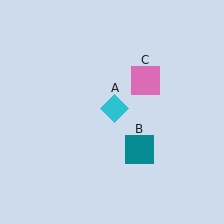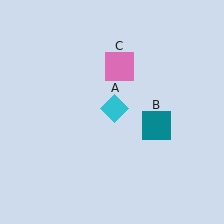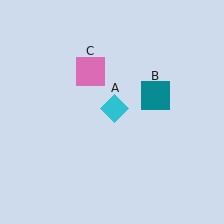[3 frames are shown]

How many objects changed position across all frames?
2 objects changed position: teal square (object B), pink square (object C).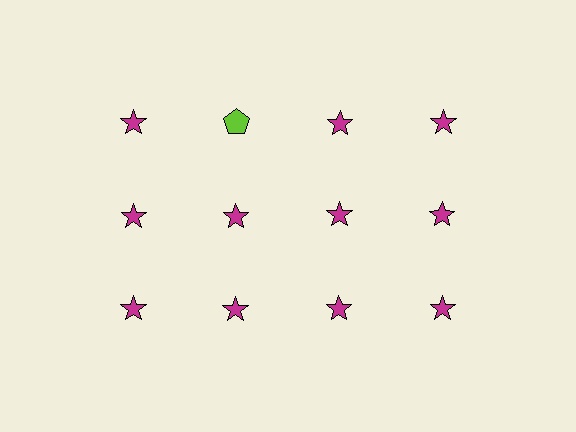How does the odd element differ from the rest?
It differs in both color (lime instead of magenta) and shape (pentagon instead of star).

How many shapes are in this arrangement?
There are 12 shapes arranged in a grid pattern.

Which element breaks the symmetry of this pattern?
The lime pentagon in the top row, second from left column breaks the symmetry. All other shapes are magenta stars.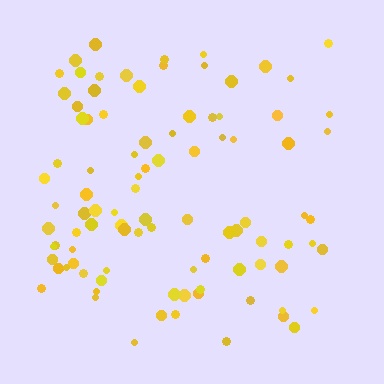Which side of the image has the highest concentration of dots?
The left.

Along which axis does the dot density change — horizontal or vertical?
Horizontal.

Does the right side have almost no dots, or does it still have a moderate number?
Still a moderate number, just noticeably fewer than the left.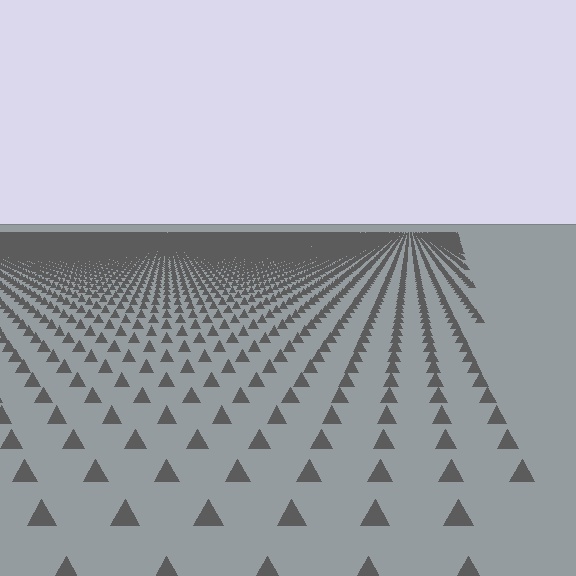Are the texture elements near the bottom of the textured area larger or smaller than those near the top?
Larger. Near the bottom, elements are closer to the viewer and appear at a bigger on-screen size.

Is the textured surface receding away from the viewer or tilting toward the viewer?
The surface is receding away from the viewer. Texture elements get smaller and denser toward the top.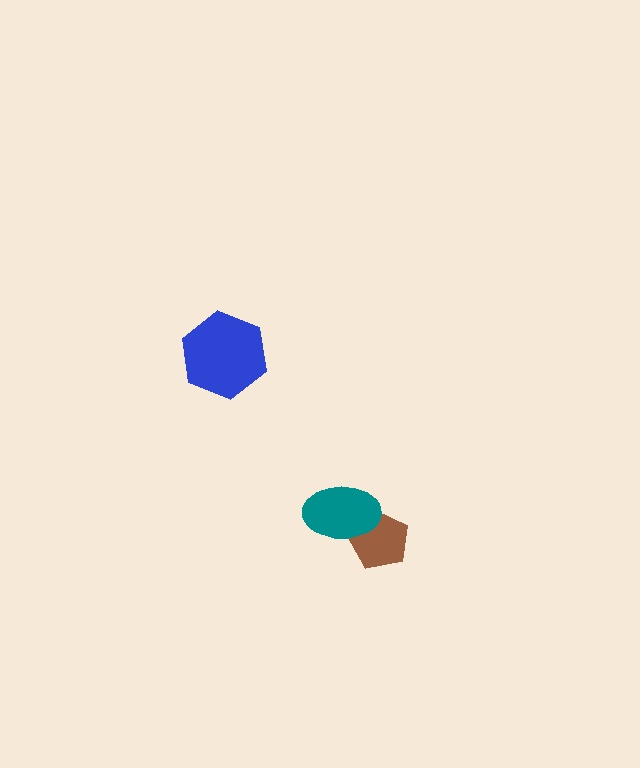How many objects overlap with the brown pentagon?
1 object overlaps with the brown pentagon.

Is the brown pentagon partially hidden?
Yes, it is partially covered by another shape.